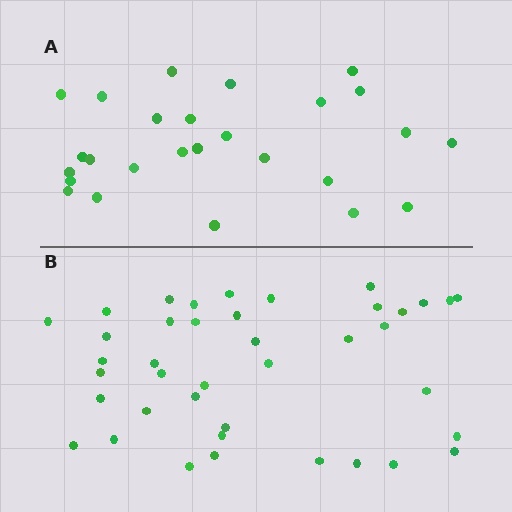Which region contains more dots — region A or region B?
Region B (the bottom region) has more dots.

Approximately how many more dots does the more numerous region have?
Region B has approximately 15 more dots than region A.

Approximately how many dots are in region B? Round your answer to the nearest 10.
About 40 dots.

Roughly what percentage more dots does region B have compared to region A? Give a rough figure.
About 55% more.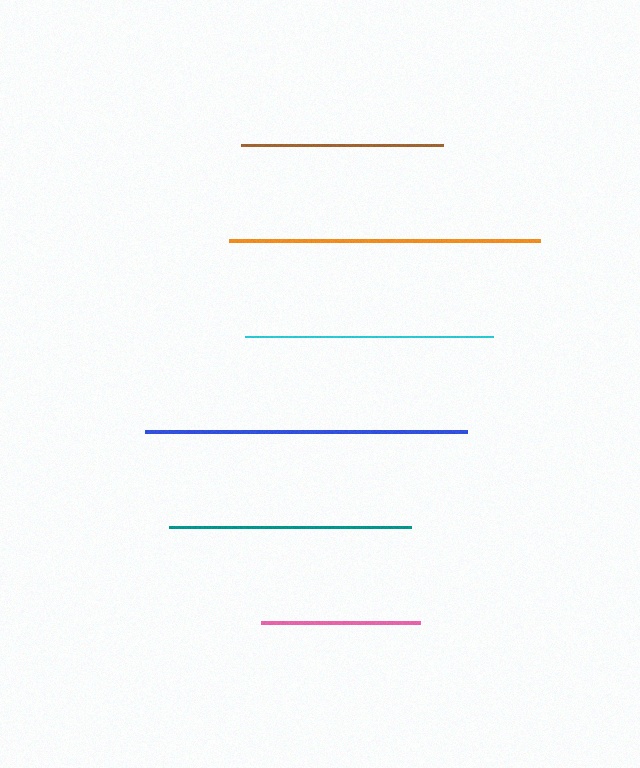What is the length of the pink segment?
The pink segment is approximately 159 pixels long.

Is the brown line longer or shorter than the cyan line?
The cyan line is longer than the brown line.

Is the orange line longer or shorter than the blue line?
The blue line is longer than the orange line.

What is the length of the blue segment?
The blue segment is approximately 322 pixels long.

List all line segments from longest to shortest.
From longest to shortest: blue, orange, cyan, teal, brown, pink.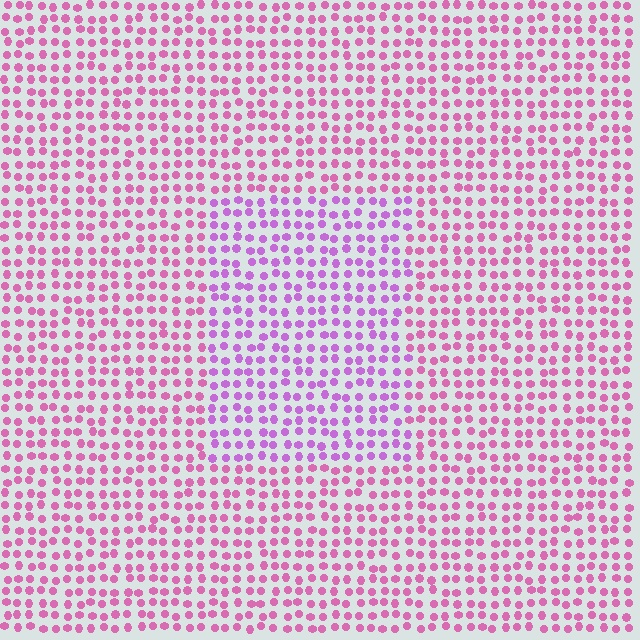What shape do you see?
I see a rectangle.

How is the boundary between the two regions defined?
The boundary is defined purely by a slight shift in hue (about 33 degrees). Spacing, size, and orientation are identical on both sides.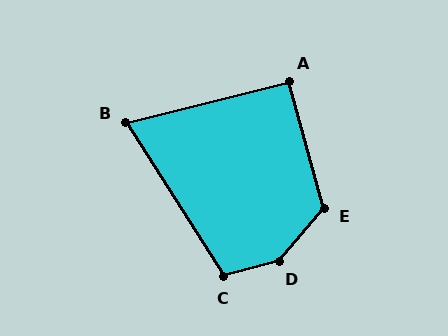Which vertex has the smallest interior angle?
B, at approximately 72 degrees.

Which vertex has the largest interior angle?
D, at approximately 146 degrees.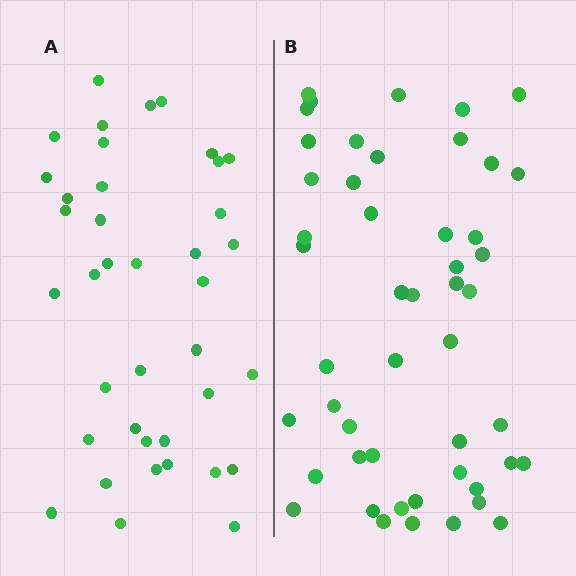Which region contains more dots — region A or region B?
Region B (the right region) has more dots.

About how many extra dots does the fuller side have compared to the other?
Region B has roughly 10 or so more dots than region A.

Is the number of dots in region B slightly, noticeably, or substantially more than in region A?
Region B has noticeably more, but not dramatically so. The ratio is roughly 1.3 to 1.